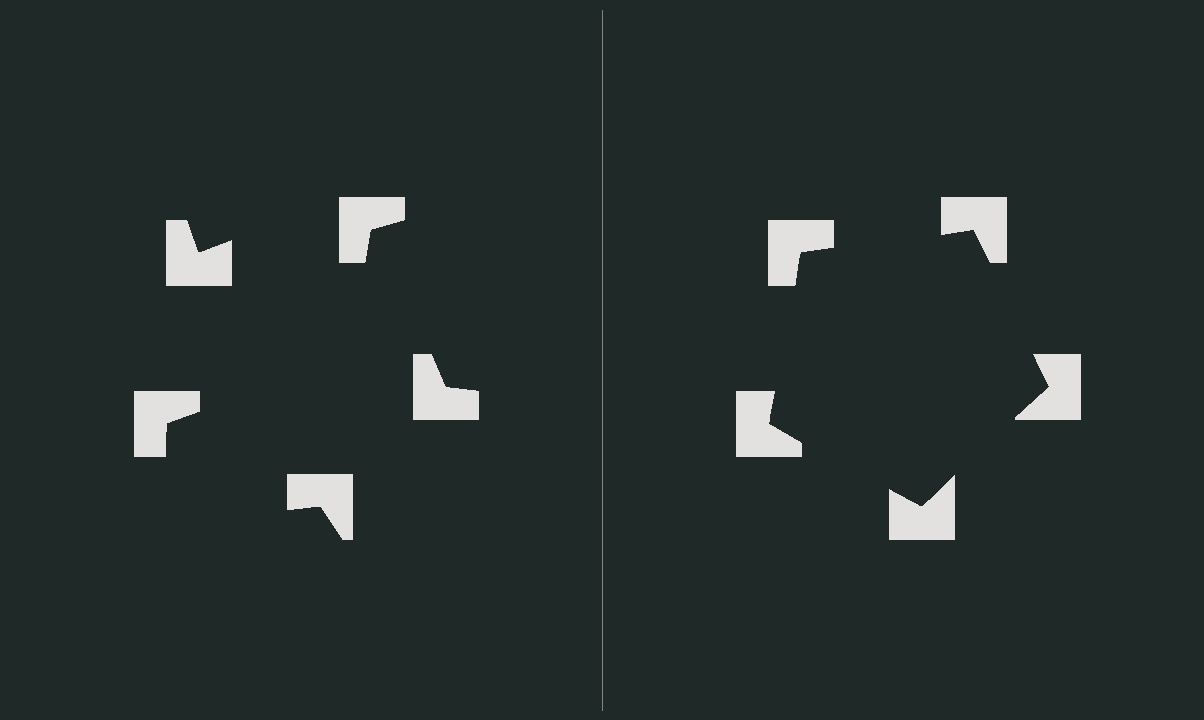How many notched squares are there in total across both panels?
10 — 5 on each side.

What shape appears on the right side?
An illusory pentagon.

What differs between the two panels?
The notched squares are positioned identically on both sides; only the wedge orientations differ. On the right they align to a pentagon; on the left they are misaligned.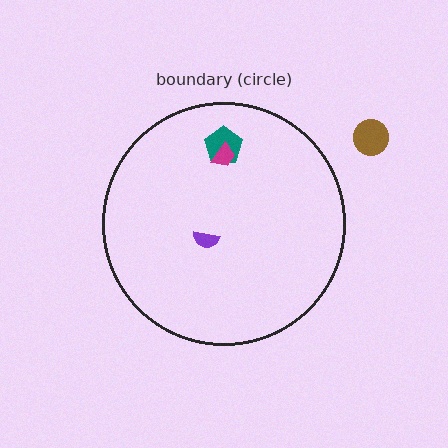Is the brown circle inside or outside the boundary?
Outside.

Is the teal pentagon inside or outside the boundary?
Inside.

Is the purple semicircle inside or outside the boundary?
Inside.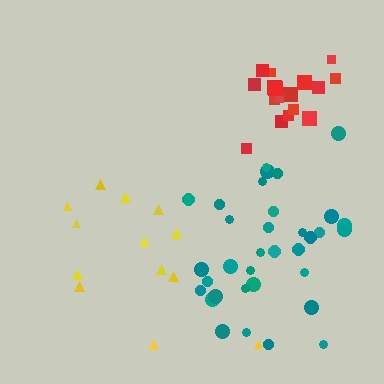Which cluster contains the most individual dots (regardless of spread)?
Teal (35).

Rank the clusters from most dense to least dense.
red, teal, yellow.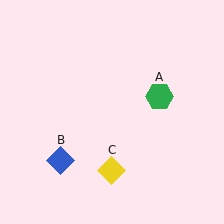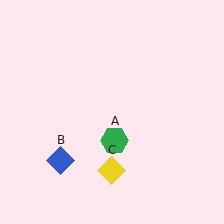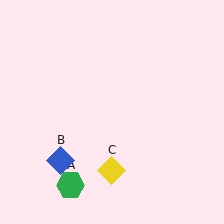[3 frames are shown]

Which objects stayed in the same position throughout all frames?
Blue diamond (object B) and yellow diamond (object C) remained stationary.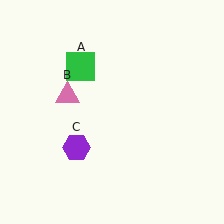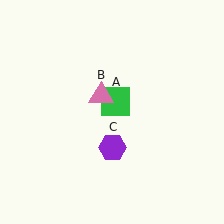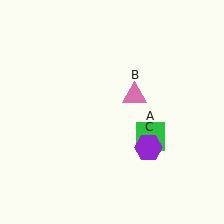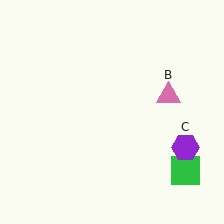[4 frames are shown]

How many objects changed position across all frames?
3 objects changed position: green square (object A), pink triangle (object B), purple hexagon (object C).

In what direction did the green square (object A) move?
The green square (object A) moved down and to the right.